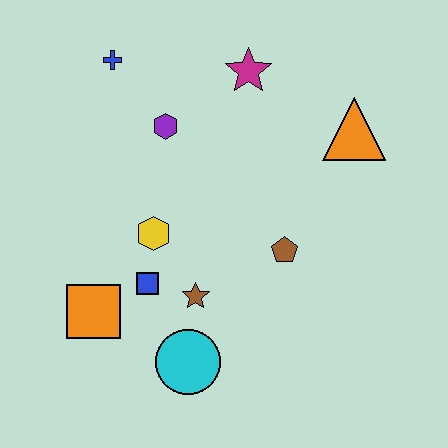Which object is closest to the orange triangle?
The magenta star is closest to the orange triangle.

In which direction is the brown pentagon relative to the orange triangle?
The brown pentagon is below the orange triangle.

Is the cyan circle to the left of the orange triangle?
Yes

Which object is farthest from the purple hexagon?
The cyan circle is farthest from the purple hexagon.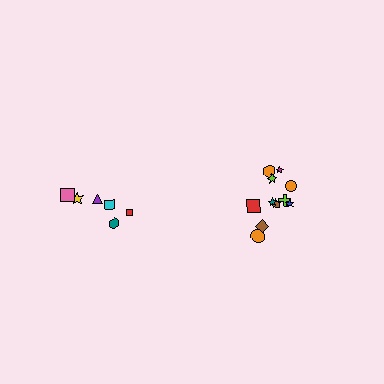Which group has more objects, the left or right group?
The right group.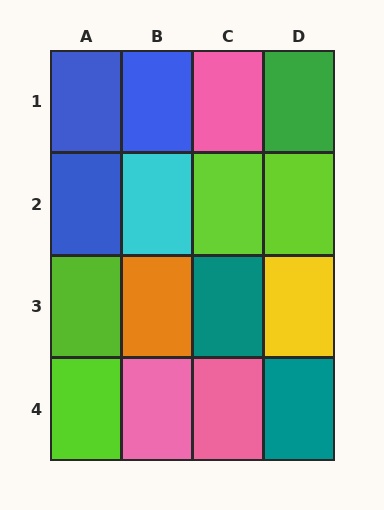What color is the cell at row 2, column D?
Lime.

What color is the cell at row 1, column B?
Blue.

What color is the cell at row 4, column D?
Teal.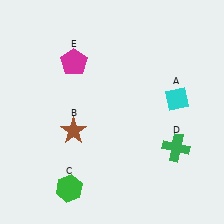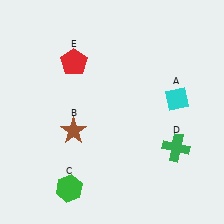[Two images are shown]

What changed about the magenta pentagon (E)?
In Image 1, E is magenta. In Image 2, it changed to red.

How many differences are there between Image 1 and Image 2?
There is 1 difference between the two images.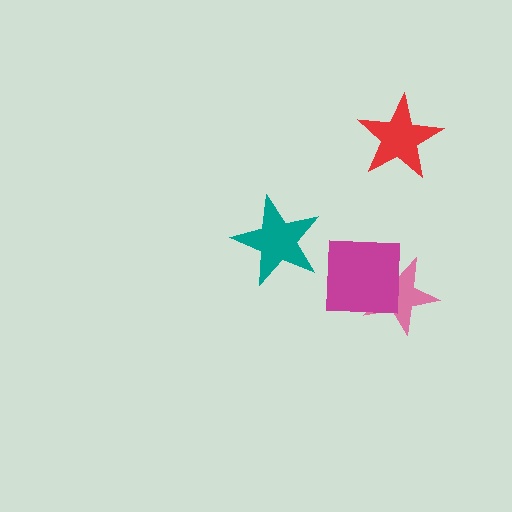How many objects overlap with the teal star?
0 objects overlap with the teal star.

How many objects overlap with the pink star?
1 object overlaps with the pink star.